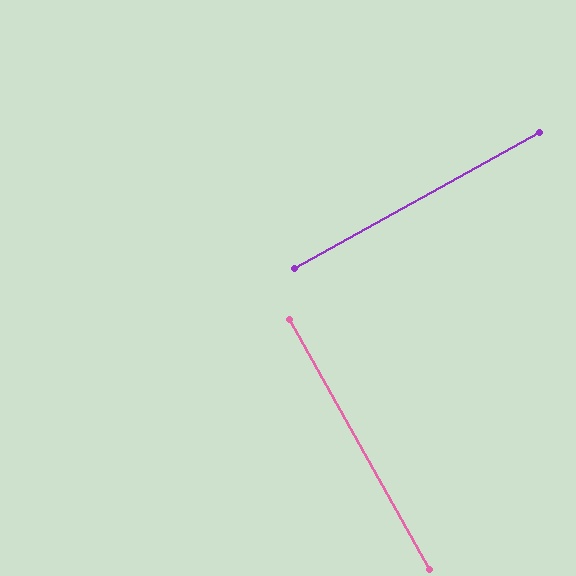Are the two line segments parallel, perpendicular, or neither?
Perpendicular — they meet at approximately 90°.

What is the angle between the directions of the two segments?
Approximately 90 degrees.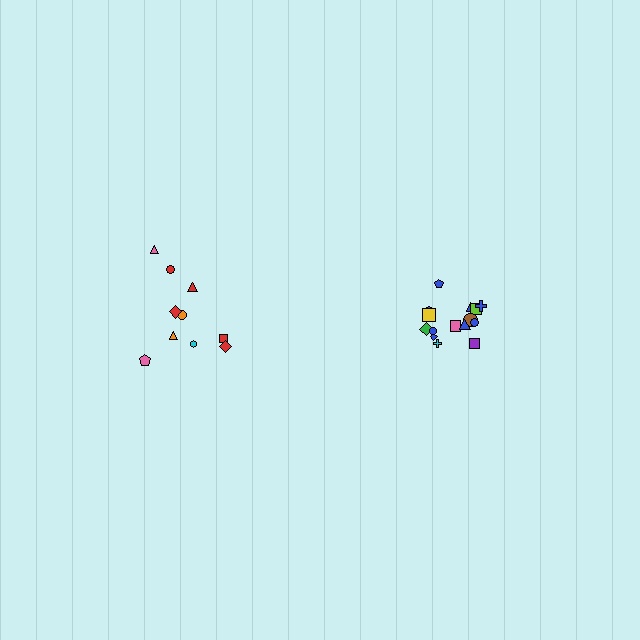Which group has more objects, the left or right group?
The right group.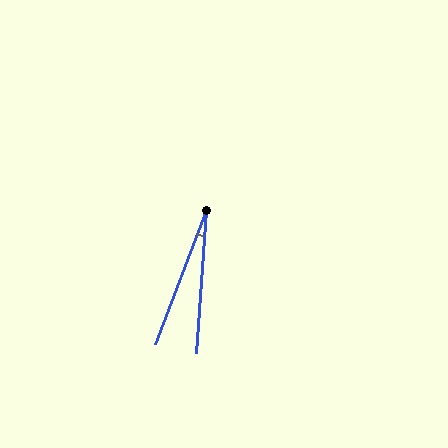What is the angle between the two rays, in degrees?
Approximately 17 degrees.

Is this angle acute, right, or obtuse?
It is acute.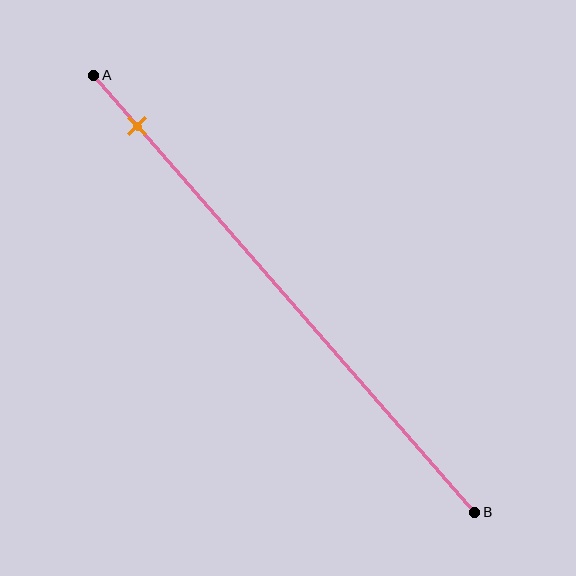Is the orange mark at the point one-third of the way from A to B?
No, the mark is at about 10% from A, not at the 33% one-third point.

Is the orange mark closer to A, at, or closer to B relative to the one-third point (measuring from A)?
The orange mark is closer to point A than the one-third point of segment AB.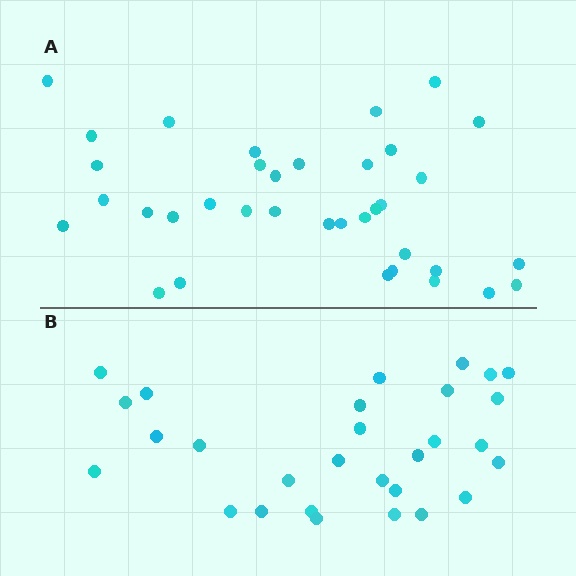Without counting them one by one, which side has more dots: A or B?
Region A (the top region) has more dots.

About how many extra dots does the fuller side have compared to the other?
Region A has roughly 8 or so more dots than region B.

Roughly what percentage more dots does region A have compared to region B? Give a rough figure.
About 25% more.